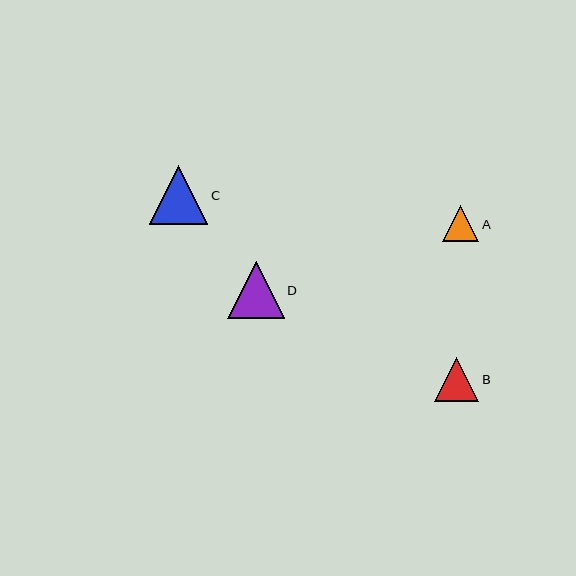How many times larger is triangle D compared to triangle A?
Triangle D is approximately 1.6 times the size of triangle A.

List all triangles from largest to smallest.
From largest to smallest: C, D, B, A.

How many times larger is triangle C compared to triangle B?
Triangle C is approximately 1.3 times the size of triangle B.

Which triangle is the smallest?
Triangle A is the smallest with a size of approximately 36 pixels.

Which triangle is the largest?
Triangle C is the largest with a size of approximately 58 pixels.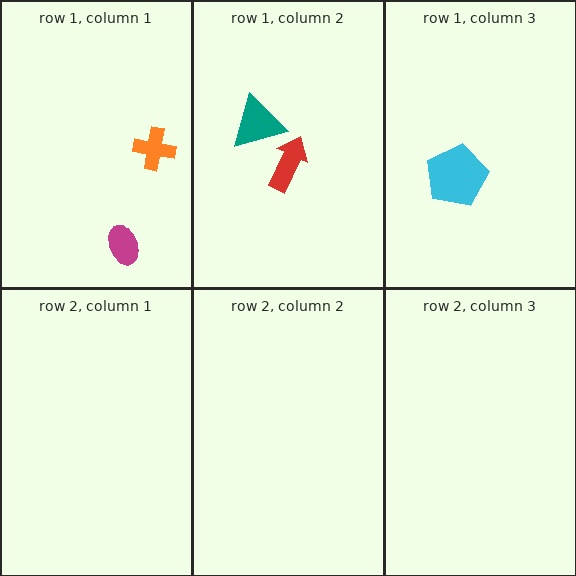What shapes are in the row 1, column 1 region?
The orange cross, the magenta ellipse.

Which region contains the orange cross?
The row 1, column 1 region.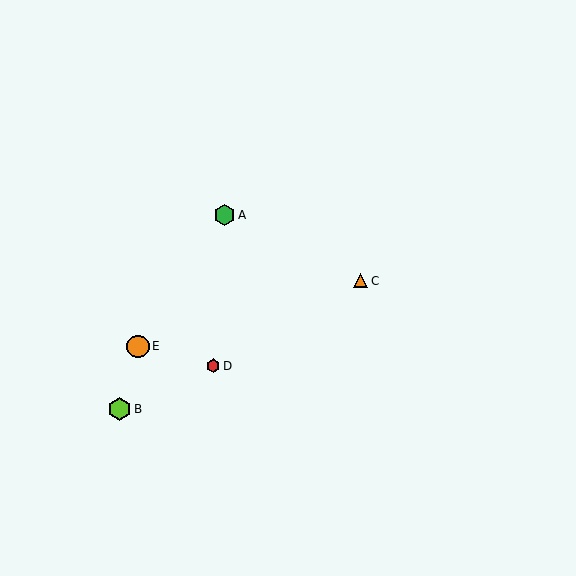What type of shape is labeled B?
Shape B is a lime hexagon.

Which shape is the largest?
The orange circle (labeled E) is the largest.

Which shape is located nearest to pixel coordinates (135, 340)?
The orange circle (labeled E) at (138, 346) is nearest to that location.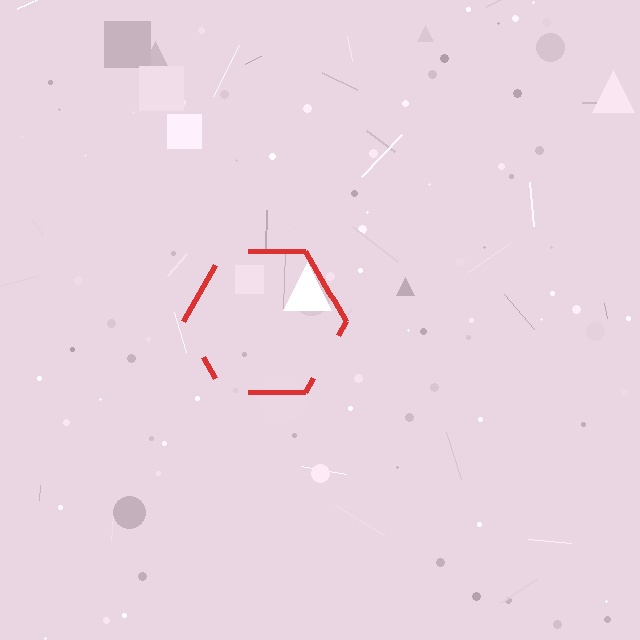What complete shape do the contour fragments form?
The contour fragments form a hexagon.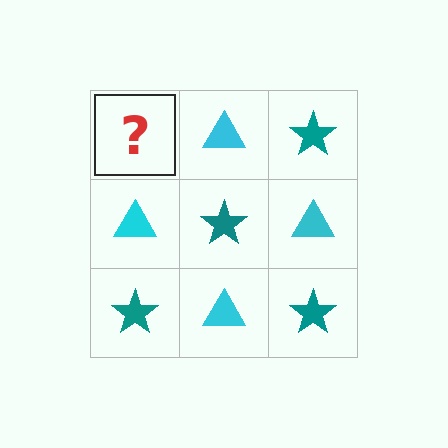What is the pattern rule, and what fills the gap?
The rule is that it alternates teal star and cyan triangle in a checkerboard pattern. The gap should be filled with a teal star.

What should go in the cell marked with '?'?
The missing cell should contain a teal star.